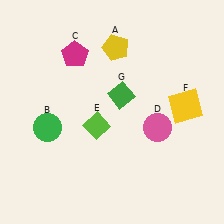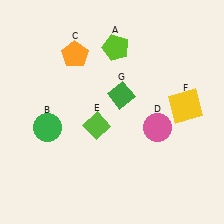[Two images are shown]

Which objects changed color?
A changed from yellow to lime. C changed from magenta to orange.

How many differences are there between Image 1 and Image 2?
There are 2 differences between the two images.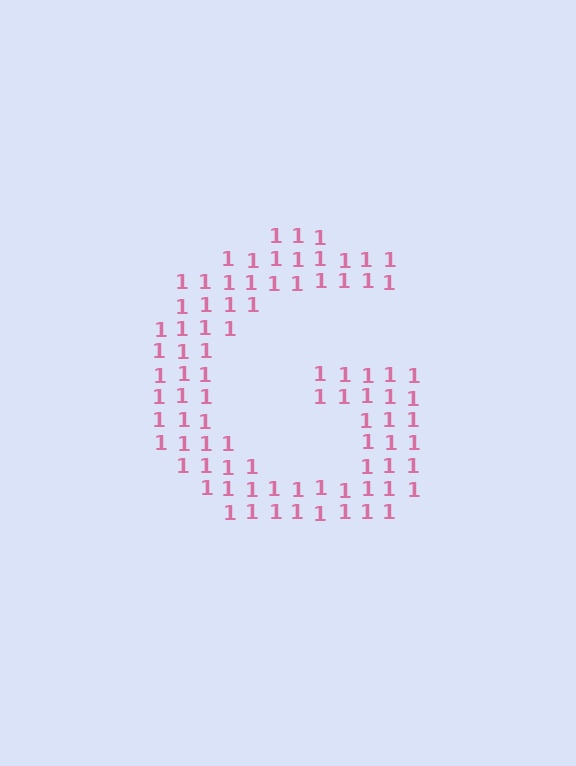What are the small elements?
The small elements are digit 1's.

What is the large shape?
The large shape is the letter G.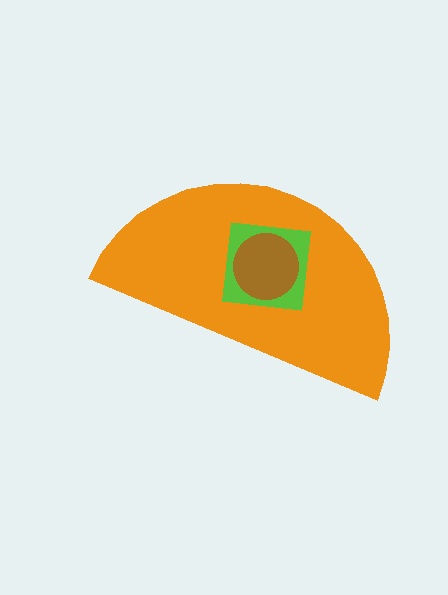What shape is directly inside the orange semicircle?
The lime square.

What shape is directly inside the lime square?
The brown circle.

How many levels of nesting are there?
3.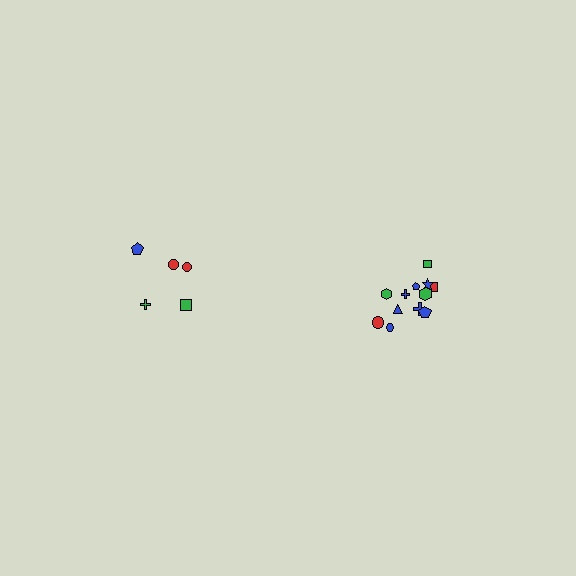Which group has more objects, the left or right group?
The right group.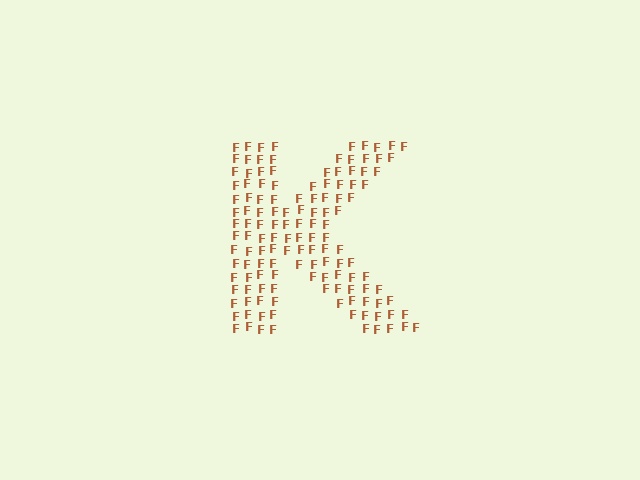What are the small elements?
The small elements are letter F's.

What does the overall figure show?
The overall figure shows the letter K.